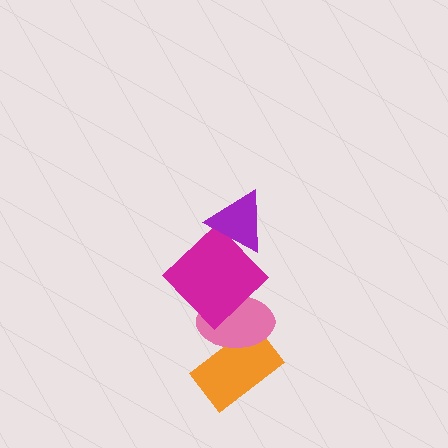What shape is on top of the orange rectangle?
The pink ellipse is on top of the orange rectangle.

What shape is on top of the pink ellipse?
The magenta diamond is on top of the pink ellipse.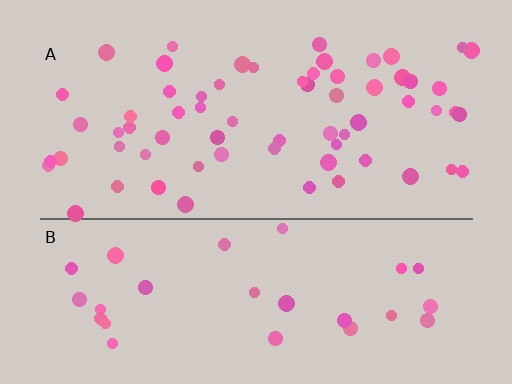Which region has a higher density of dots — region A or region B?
A (the top).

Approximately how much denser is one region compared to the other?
Approximately 2.1× — region A over region B.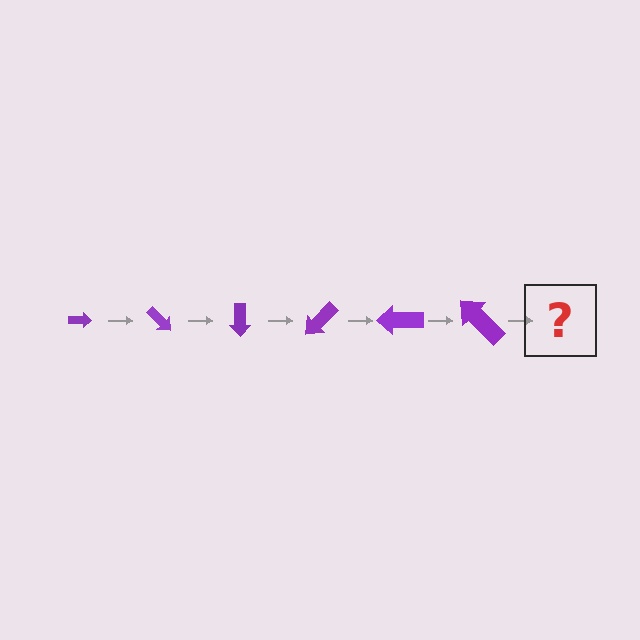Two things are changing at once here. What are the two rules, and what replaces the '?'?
The two rules are that the arrow grows larger each step and it rotates 45 degrees each step. The '?' should be an arrow, larger than the previous one and rotated 270 degrees from the start.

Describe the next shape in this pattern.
It should be an arrow, larger than the previous one and rotated 270 degrees from the start.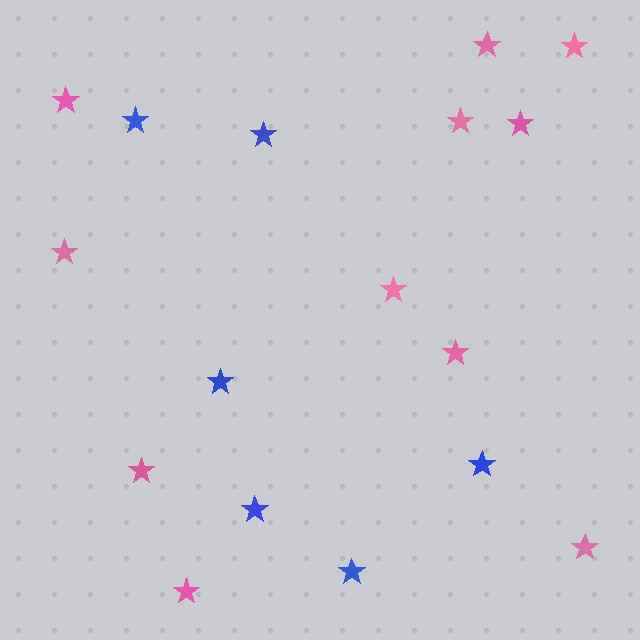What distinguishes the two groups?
There are 2 groups: one group of blue stars (6) and one group of pink stars (11).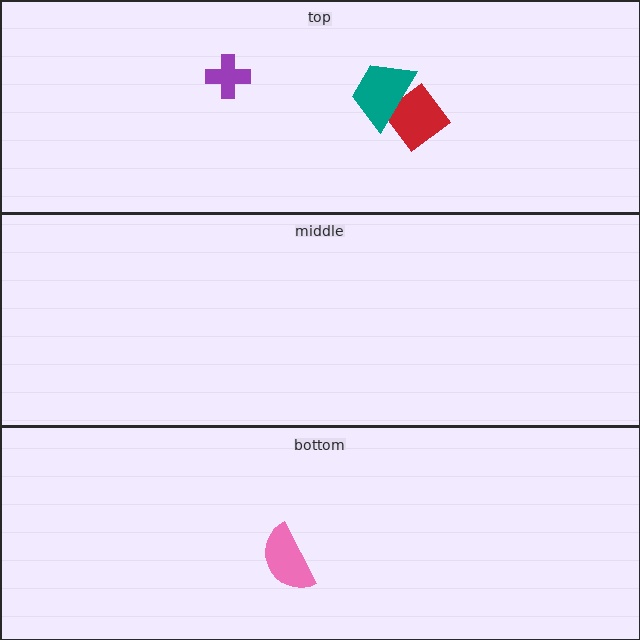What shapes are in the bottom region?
The pink semicircle.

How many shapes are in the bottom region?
1.